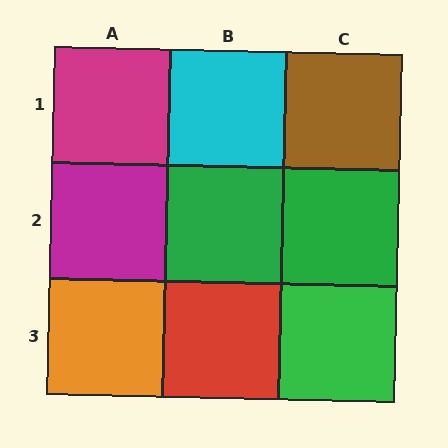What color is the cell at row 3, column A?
Orange.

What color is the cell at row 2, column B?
Green.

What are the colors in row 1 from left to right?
Magenta, cyan, brown.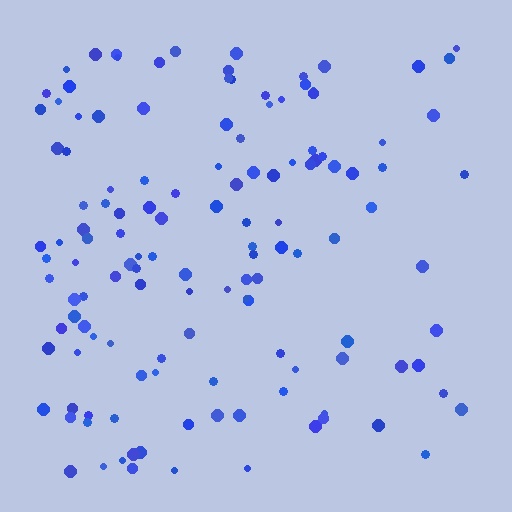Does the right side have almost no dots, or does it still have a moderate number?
Still a moderate number, just noticeably fewer than the left.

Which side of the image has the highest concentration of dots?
The left.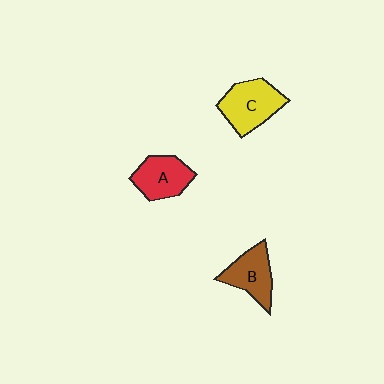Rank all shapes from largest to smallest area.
From largest to smallest: C (yellow), A (red), B (brown).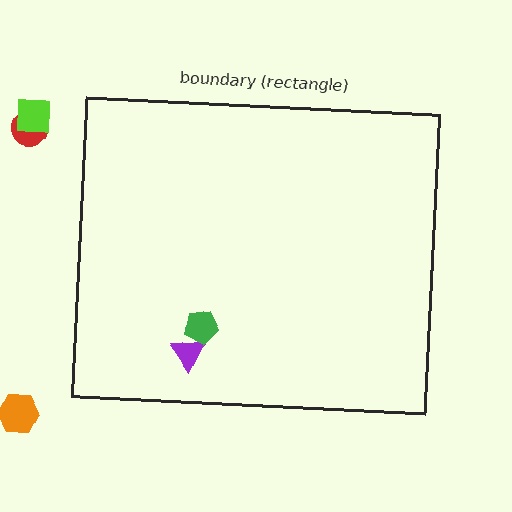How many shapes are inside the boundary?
2 inside, 3 outside.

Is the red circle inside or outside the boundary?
Outside.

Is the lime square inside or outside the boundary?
Outside.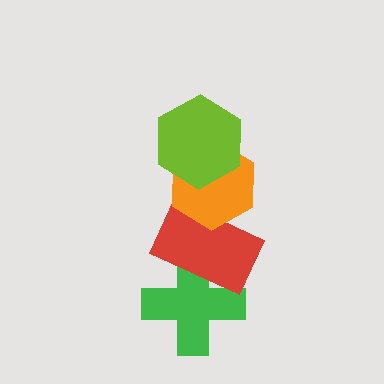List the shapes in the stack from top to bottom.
From top to bottom: the lime hexagon, the orange hexagon, the red rectangle, the green cross.